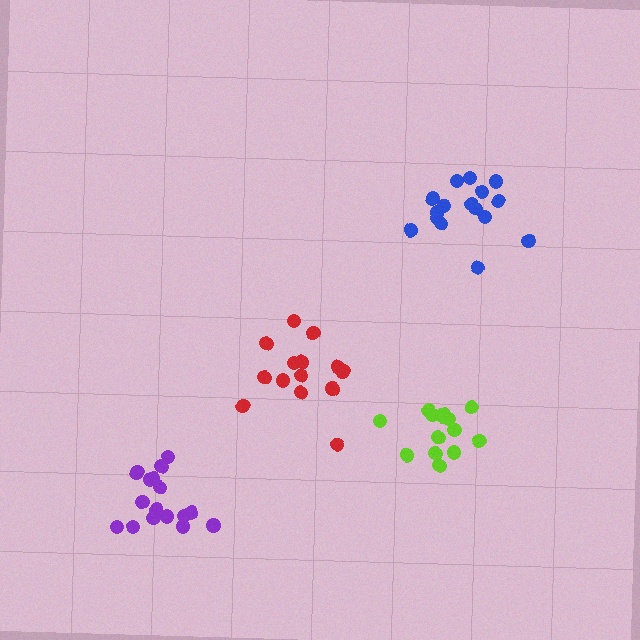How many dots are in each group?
Group 1: 14 dots, Group 2: 16 dots, Group 3: 14 dots, Group 4: 16 dots (60 total).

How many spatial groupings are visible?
There are 4 spatial groupings.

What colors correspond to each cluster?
The clusters are colored: red, blue, lime, purple.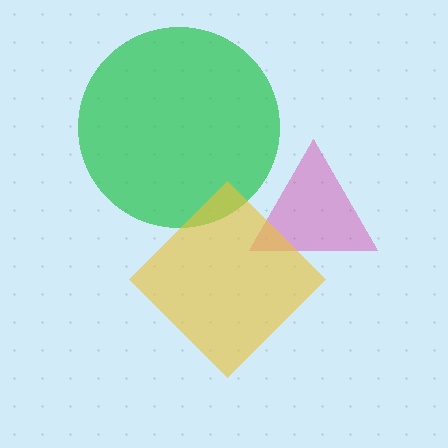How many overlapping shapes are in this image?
There are 3 overlapping shapes in the image.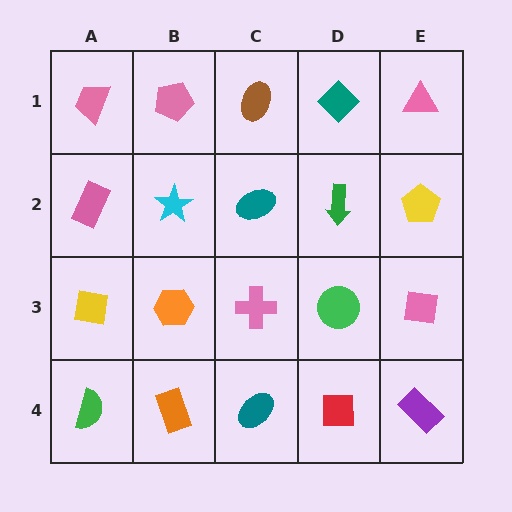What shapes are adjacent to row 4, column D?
A green circle (row 3, column D), a teal ellipse (row 4, column C), a purple rectangle (row 4, column E).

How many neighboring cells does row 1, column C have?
3.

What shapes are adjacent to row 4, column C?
A pink cross (row 3, column C), an orange rectangle (row 4, column B), a red square (row 4, column D).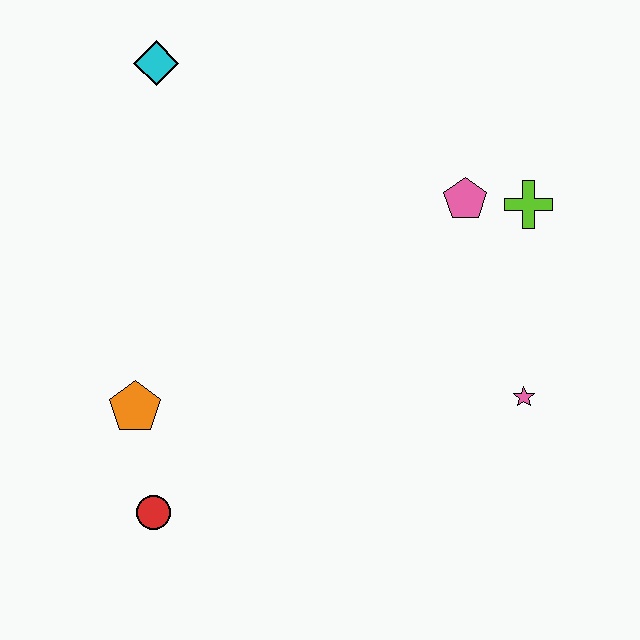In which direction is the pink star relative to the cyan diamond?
The pink star is to the right of the cyan diamond.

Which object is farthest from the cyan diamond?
The pink star is farthest from the cyan diamond.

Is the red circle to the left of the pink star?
Yes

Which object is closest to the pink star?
The lime cross is closest to the pink star.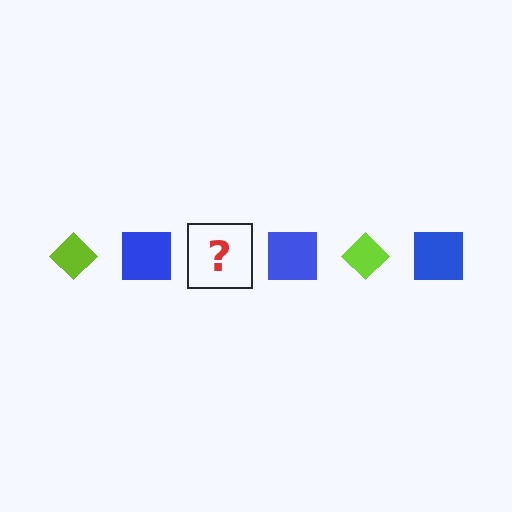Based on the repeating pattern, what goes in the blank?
The blank should be a lime diamond.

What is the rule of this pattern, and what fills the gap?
The rule is that the pattern alternates between lime diamond and blue square. The gap should be filled with a lime diamond.